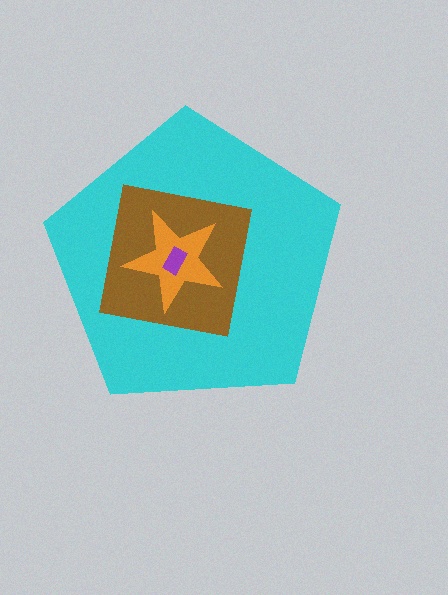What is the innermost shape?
The purple rectangle.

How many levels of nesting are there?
4.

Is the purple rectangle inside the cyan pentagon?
Yes.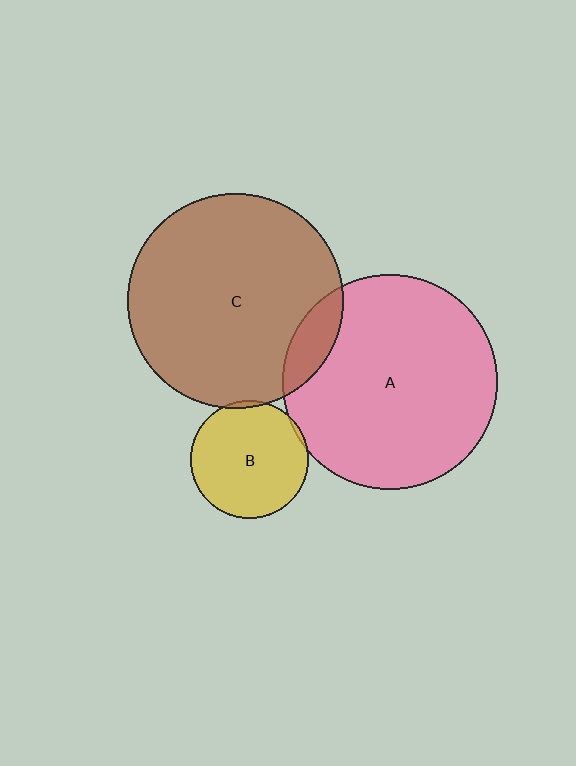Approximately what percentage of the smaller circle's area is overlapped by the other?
Approximately 5%.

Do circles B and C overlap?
Yes.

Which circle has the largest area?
Circle C (brown).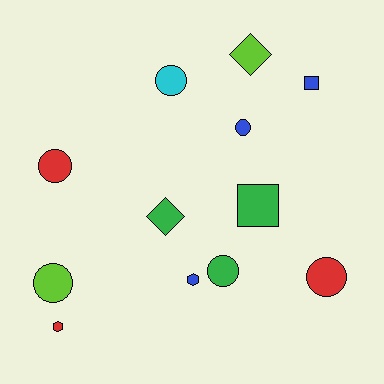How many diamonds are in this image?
There are 2 diamonds.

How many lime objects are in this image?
There are 2 lime objects.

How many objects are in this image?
There are 12 objects.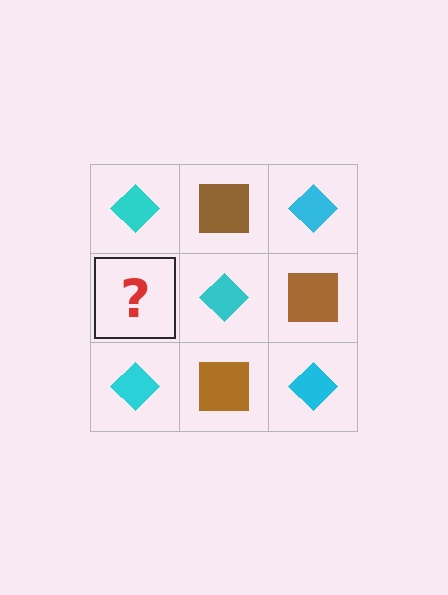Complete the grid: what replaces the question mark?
The question mark should be replaced with a brown square.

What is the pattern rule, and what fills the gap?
The rule is that it alternates cyan diamond and brown square in a checkerboard pattern. The gap should be filled with a brown square.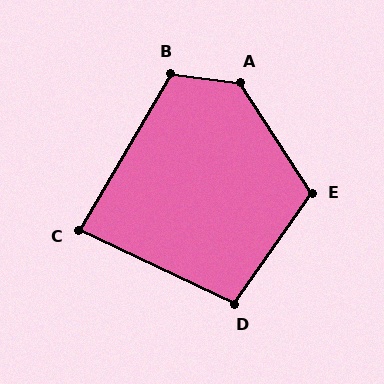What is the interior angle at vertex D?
Approximately 99 degrees (obtuse).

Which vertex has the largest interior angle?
A, at approximately 130 degrees.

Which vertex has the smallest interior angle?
C, at approximately 85 degrees.